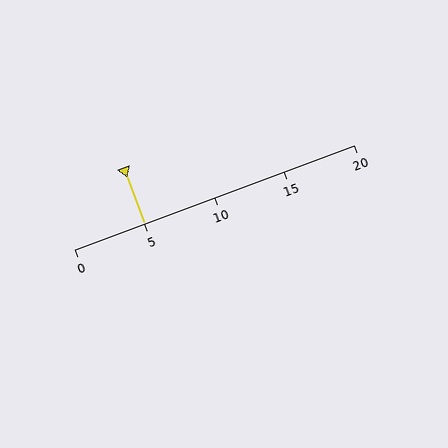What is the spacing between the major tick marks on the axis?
The major ticks are spaced 5 apart.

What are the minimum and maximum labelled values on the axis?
The axis runs from 0 to 20.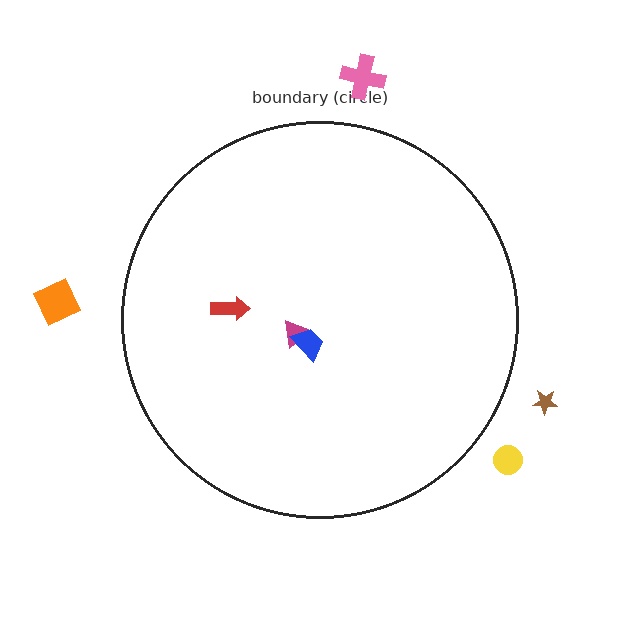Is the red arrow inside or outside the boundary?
Inside.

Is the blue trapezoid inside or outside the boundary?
Inside.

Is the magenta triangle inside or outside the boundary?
Inside.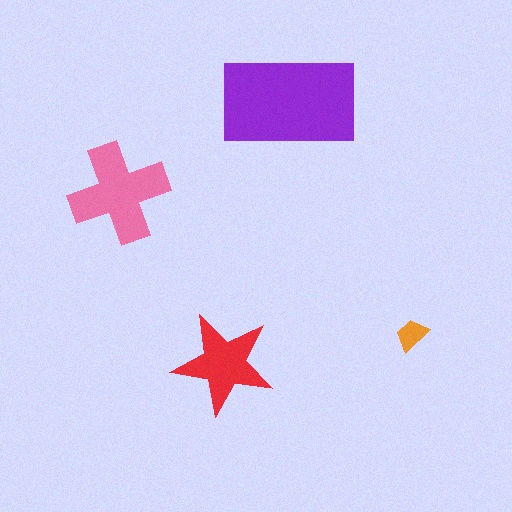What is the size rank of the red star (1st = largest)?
3rd.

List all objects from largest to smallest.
The purple rectangle, the pink cross, the red star, the orange trapezoid.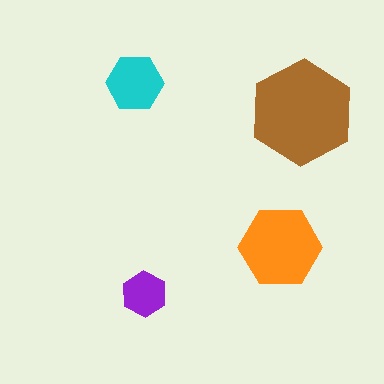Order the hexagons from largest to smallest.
the brown one, the orange one, the cyan one, the purple one.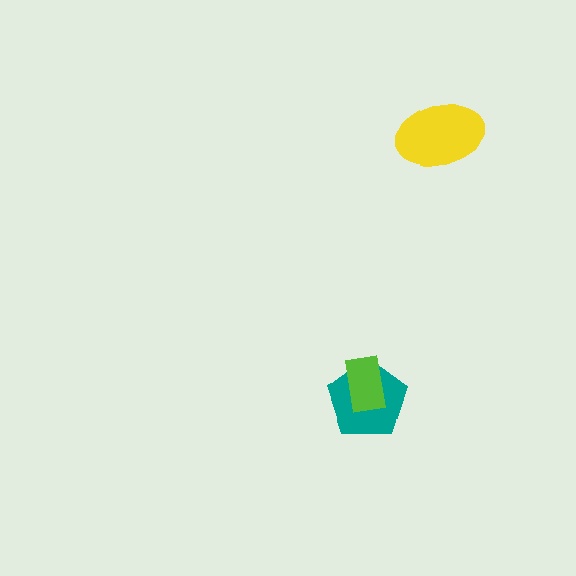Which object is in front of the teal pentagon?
The lime rectangle is in front of the teal pentagon.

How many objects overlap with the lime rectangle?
1 object overlaps with the lime rectangle.